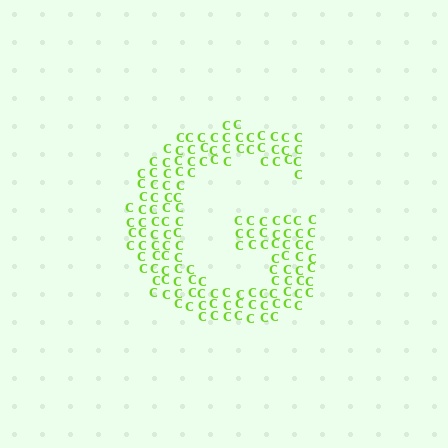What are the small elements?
The small elements are letter C's.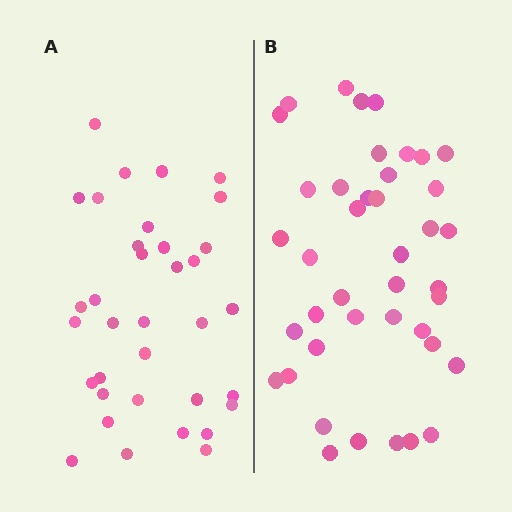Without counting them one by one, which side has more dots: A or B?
Region B (the right region) has more dots.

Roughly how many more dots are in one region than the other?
Region B has about 6 more dots than region A.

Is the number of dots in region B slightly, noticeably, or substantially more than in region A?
Region B has only slightly more — the two regions are fairly close. The ratio is roughly 1.2 to 1.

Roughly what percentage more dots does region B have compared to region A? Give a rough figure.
About 15% more.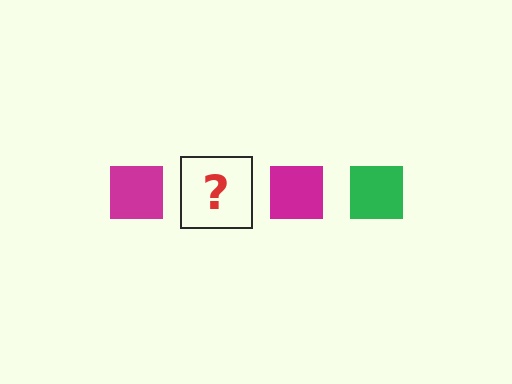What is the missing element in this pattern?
The missing element is a green square.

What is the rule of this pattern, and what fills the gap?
The rule is that the pattern cycles through magenta, green squares. The gap should be filled with a green square.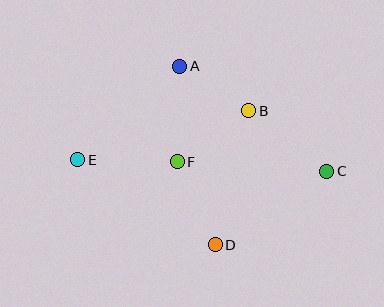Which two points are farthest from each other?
Points C and E are farthest from each other.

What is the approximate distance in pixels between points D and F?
The distance between D and F is approximately 91 pixels.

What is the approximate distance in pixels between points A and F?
The distance between A and F is approximately 96 pixels.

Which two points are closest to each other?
Points A and B are closest to each other.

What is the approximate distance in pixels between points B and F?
The distance between B and F is approximately 88 pixels.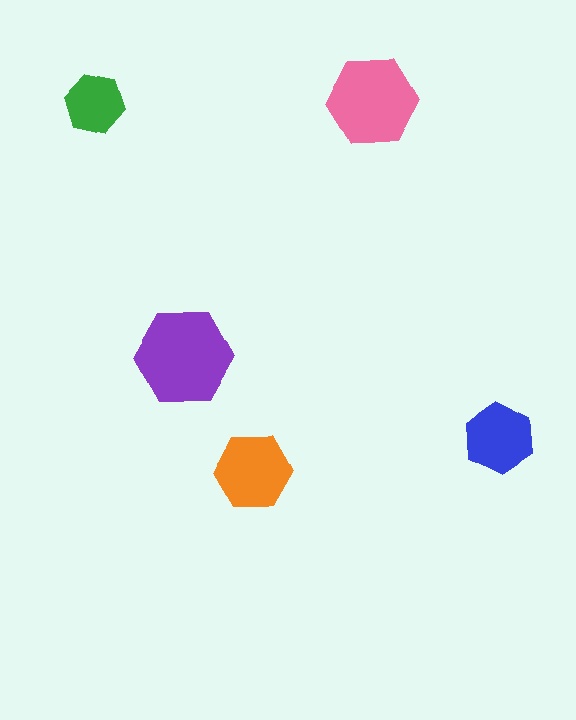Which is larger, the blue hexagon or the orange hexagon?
The orange one.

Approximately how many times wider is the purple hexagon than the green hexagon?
About 1.5 times wider.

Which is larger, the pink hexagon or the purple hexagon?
The purple one.